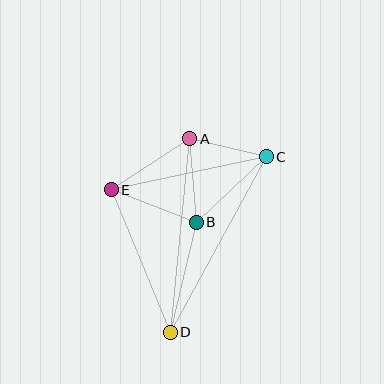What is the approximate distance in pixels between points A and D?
The distance between A and D is approximately 195 pixels.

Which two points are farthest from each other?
Points C and D are farthest from each other.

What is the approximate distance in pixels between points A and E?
The distance between A and E is approximately 93 pixels.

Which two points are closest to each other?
Points A and C are closest to each other.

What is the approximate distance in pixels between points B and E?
The distance between B and E is approximately 91 pixels.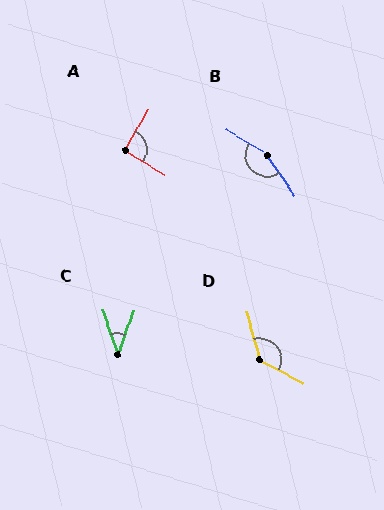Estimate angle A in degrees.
Approximately 91 degrees.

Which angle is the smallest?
C, at approximately 39 degrees.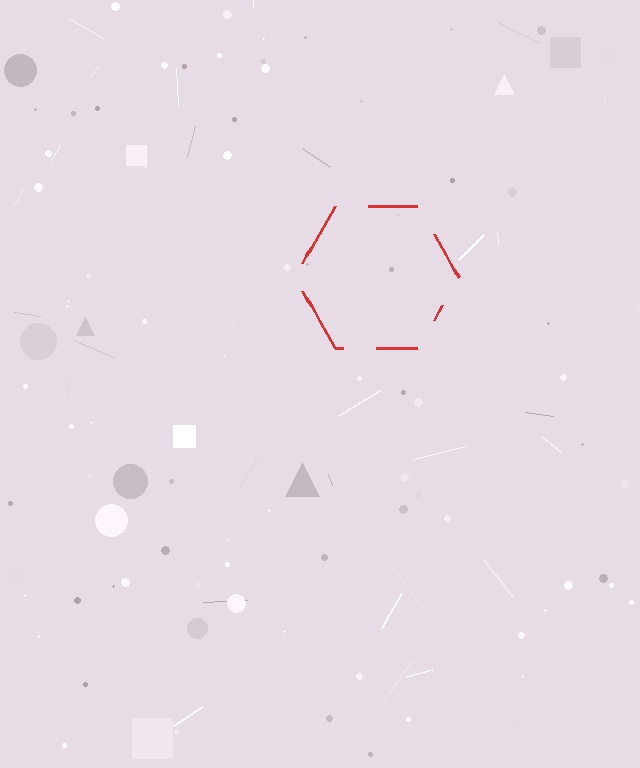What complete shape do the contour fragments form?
The contour fragments form a hexagon.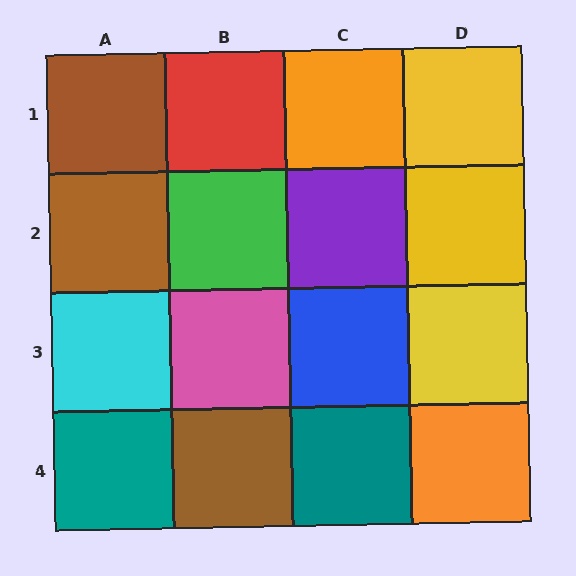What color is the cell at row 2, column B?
Green.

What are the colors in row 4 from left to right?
Teal, brown, teal, orange.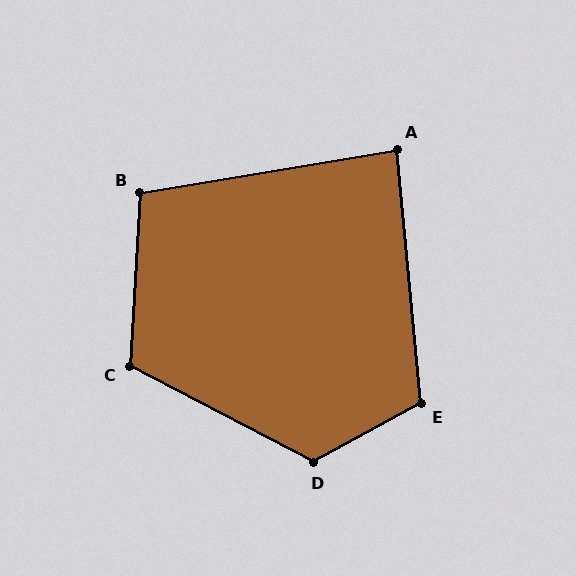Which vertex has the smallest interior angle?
A, at approximately 86 degrees.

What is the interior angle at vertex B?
Approximately 103 degrees (obtuse).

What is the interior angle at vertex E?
Approximately 113 degrees (obtuse).